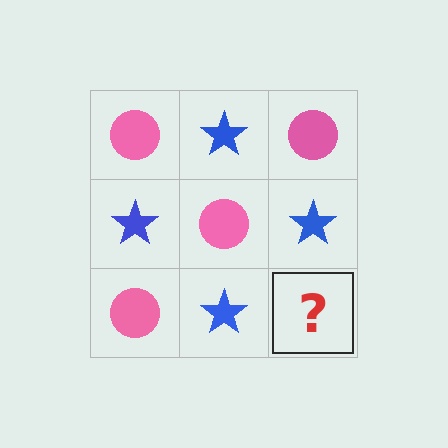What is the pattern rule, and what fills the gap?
The rule is that it alternates pink circle and blue star in a checkerboard pattern. The gap should be filled with a pink circle.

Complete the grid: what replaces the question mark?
The question mark should be replaced with a pink circle.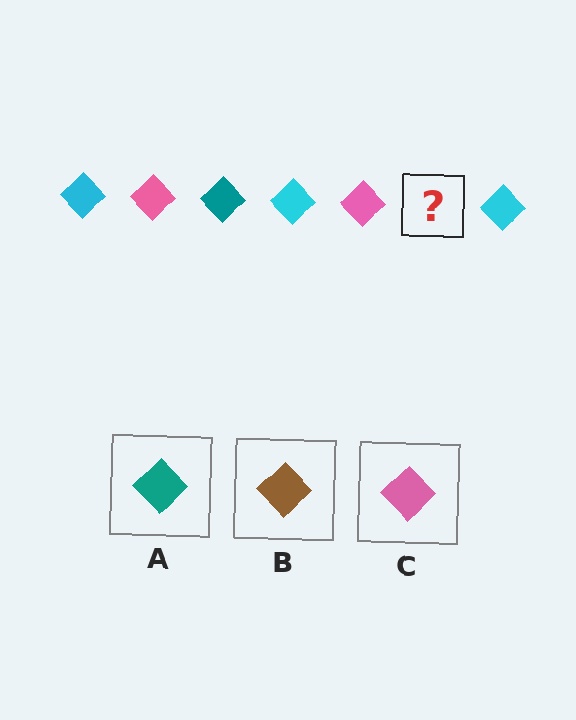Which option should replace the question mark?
Option A.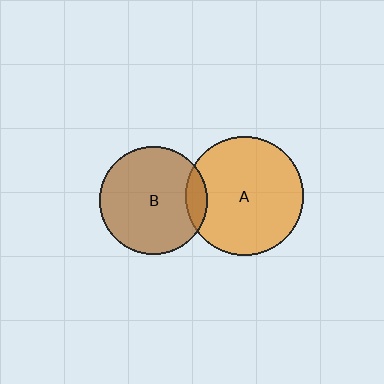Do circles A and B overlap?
Yes.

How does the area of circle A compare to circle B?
Approximately 1.2 times.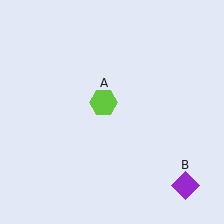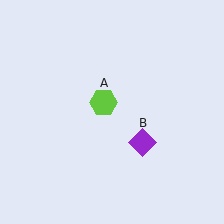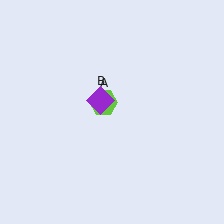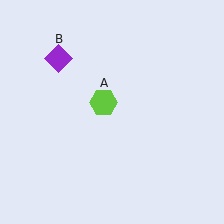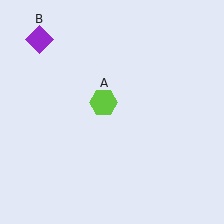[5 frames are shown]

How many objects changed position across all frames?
1 object changed position: purple diamond (object B).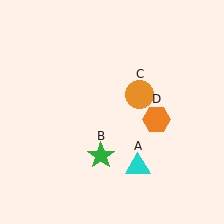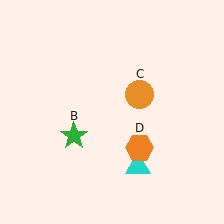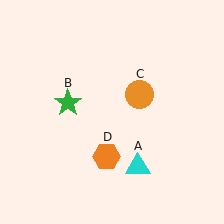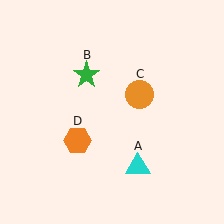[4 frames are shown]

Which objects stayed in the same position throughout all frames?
Cyan triangle (object A) and orange circle (object C) remained stationary.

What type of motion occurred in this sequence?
The green star (object B), orange hexagon (object D) rotated clockwise around the center of the scene.